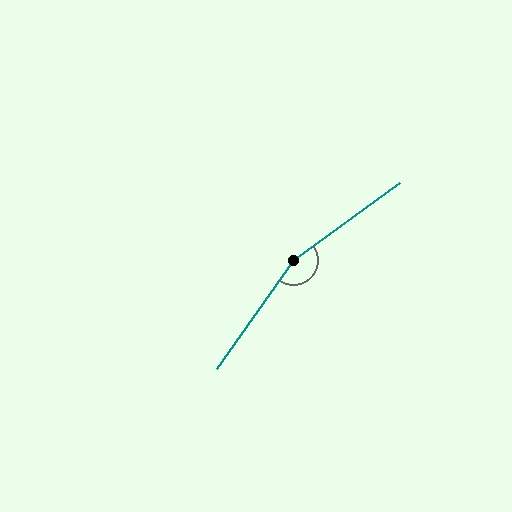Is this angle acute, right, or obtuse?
It is obtuse.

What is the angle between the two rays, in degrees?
Approximately 161 degrees.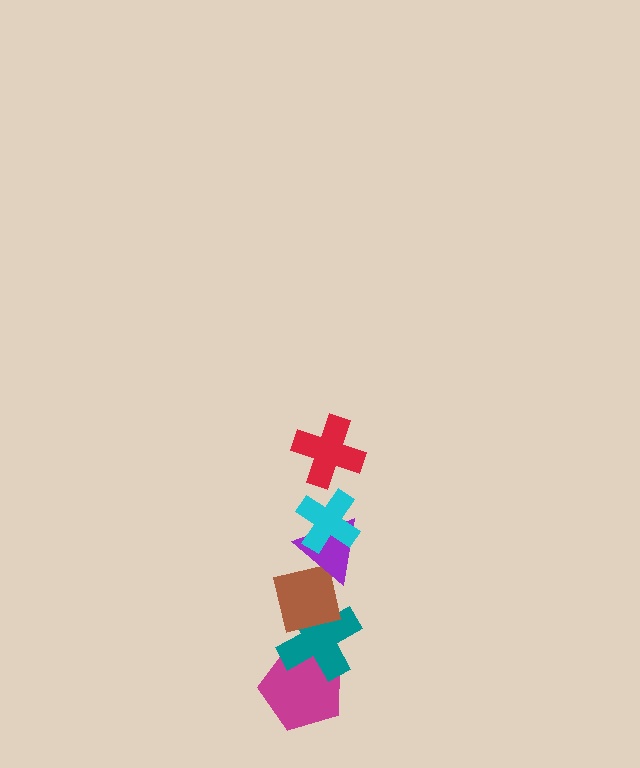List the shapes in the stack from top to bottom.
From top to bottom: the red cross, the cyan cross, the purple triangle, the brown square, the teal cross, the magenta pentagon.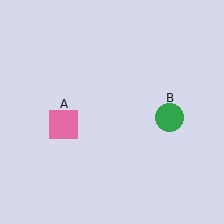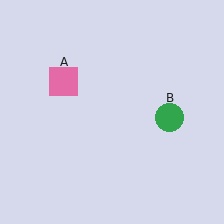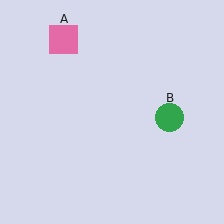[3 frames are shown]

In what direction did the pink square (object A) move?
The pink square (object A) moved up.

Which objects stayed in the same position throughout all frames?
Green circle (object B) remained stationary.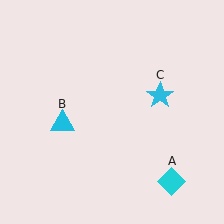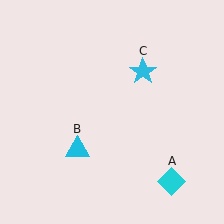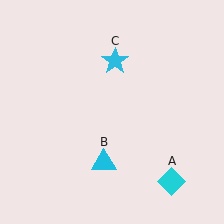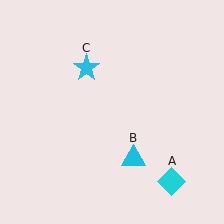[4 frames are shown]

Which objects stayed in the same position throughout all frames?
Cyan diamond (object A) remained stationary.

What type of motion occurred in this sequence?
The cyan triangle (object B), cyan star (object C) rotated counterclockwise around the center of the scene.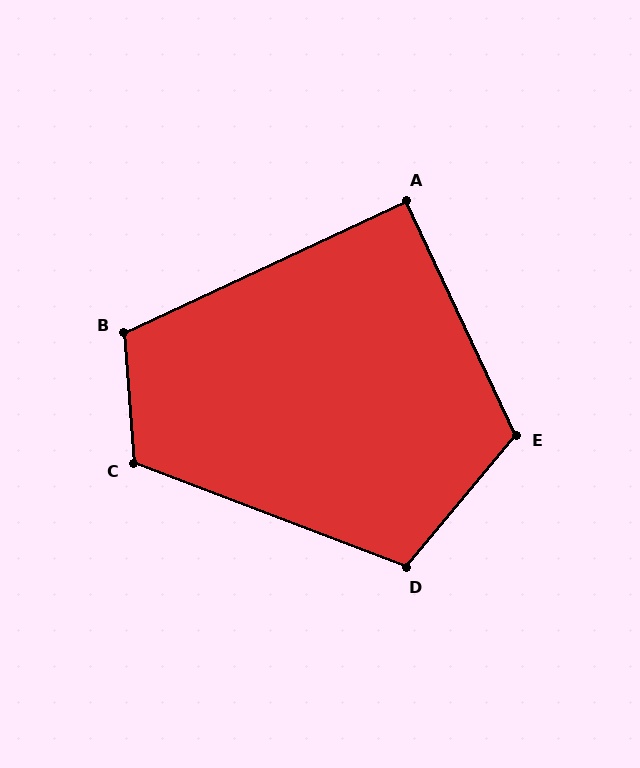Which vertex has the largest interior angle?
E, at approximately 115 degrees.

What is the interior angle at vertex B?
Approximately 111 degrees (obtuse).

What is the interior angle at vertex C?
Approximately 115 degrees (obtuse).